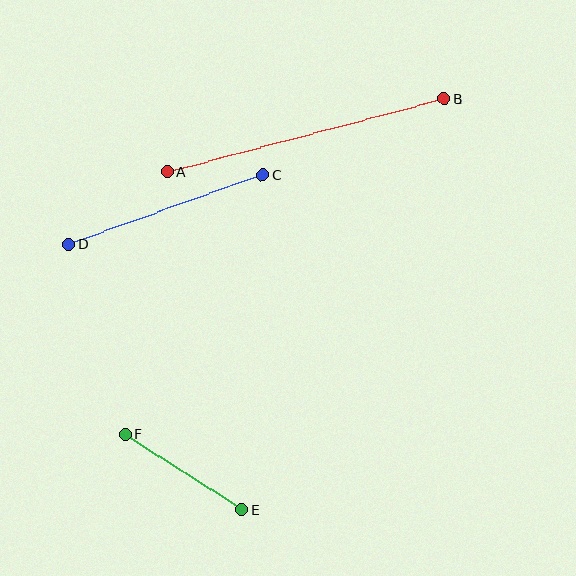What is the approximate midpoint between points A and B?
The midpoint is at approximately (306, 135) pixels.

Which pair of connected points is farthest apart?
Points A and B are farthest apart.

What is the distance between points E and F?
The distance is approximately 139 pixels.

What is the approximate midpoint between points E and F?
The midpoint is at approximately (183, 472) pixels.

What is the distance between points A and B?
The distance is approximately 287 pixels.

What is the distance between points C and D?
The distance is approximately 206 pixels.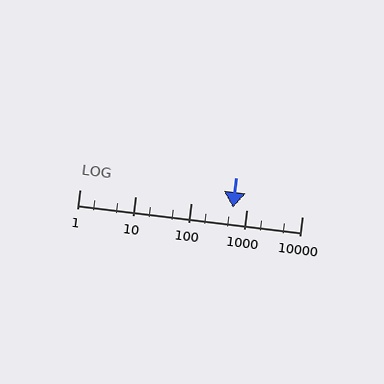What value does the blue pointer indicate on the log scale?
The pointer indicates approximately 570.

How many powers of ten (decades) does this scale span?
The scale spans 4 decades, from 1 to 10000.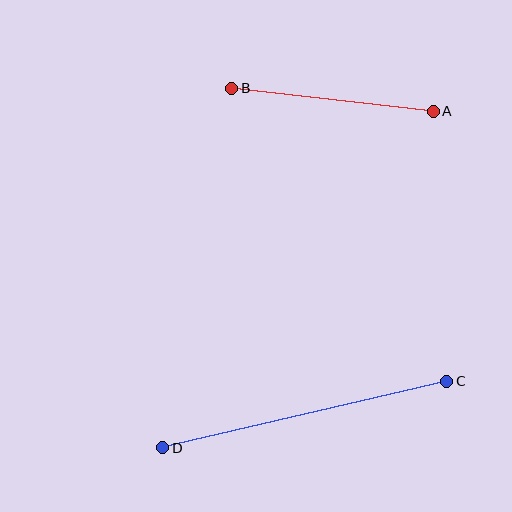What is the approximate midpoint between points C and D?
The midpoint is at approximately (305, 415) pixels.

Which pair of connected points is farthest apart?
Points C and D are farthest apart.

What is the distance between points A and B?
The distance is approximately 203 pixels.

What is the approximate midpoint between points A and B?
The midpoint is at approximately (333, 100) pixels.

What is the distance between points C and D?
The distance is approximately 292 pixels.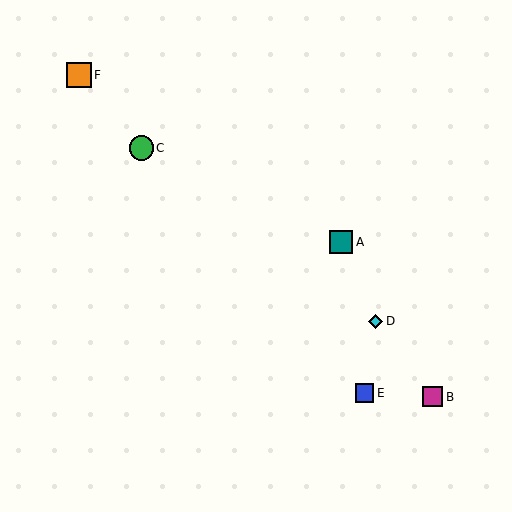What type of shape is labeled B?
Shape B is a magenta square.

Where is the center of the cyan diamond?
The center of the cyan diamond is at (376, 321).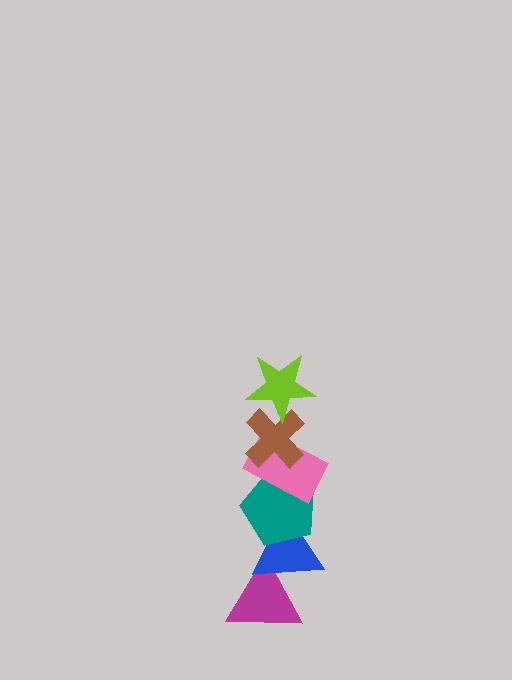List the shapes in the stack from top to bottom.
From top to bottom: the lime star, the brown cross, the pink rectangle, the teal pentagon, the blue triangle, the magenta triangle.